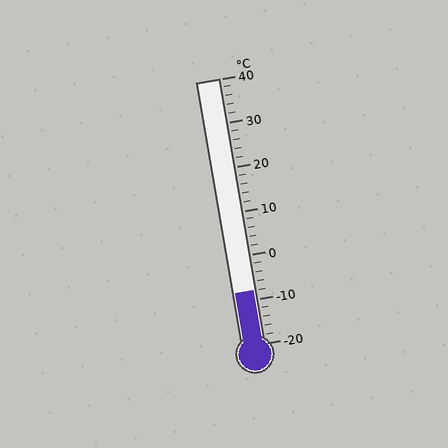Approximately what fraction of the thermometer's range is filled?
The thermometer is filled to approximately 20% of its range.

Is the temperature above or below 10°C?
The temperature is below 10°C.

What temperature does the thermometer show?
The thermometer shows approximately -8°C.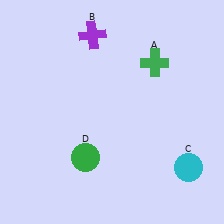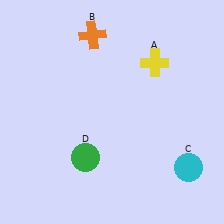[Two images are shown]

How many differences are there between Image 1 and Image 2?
There are 2 differences between the two images.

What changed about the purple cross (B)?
In Image 1, B is purple. In Image 2, it changed to orange.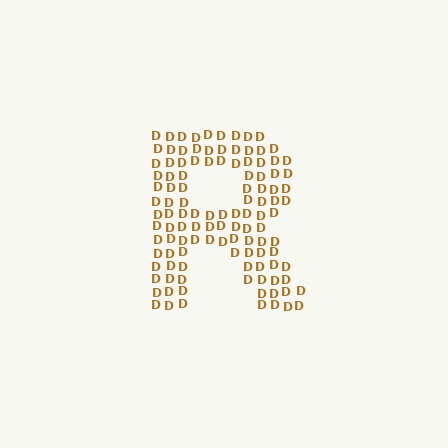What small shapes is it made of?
It is made of small letter D's.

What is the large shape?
The large shape is the letter R.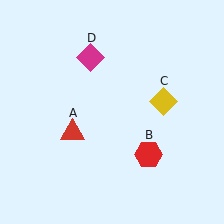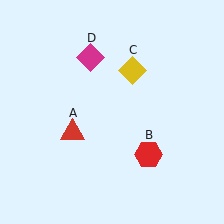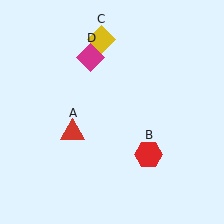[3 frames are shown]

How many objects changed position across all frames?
1 object changed position: yellow diamond (object C).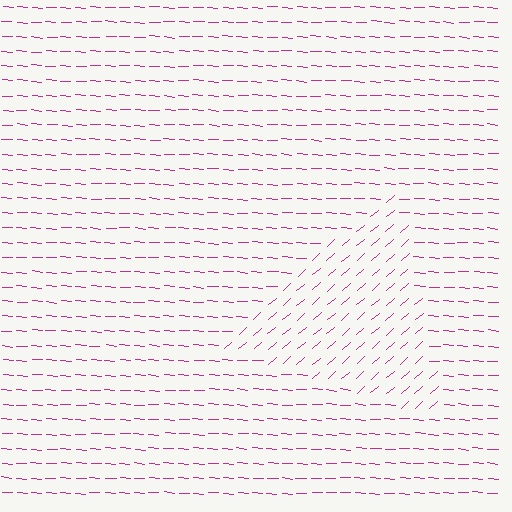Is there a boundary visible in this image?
Yes, there is a texture boundary formed by a change in line orientation.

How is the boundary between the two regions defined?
The boundary is defined purely by a change in line orientation (approximately 45 degrees difference). All lines are the same color and thickness.